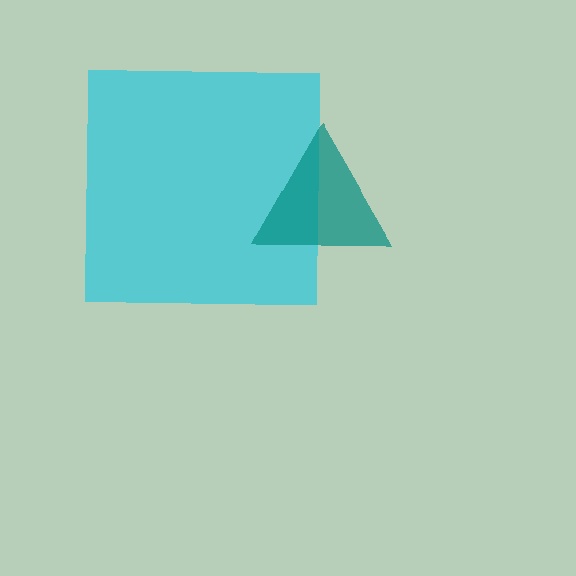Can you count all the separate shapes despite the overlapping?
Yes, there are 2 separate shapes.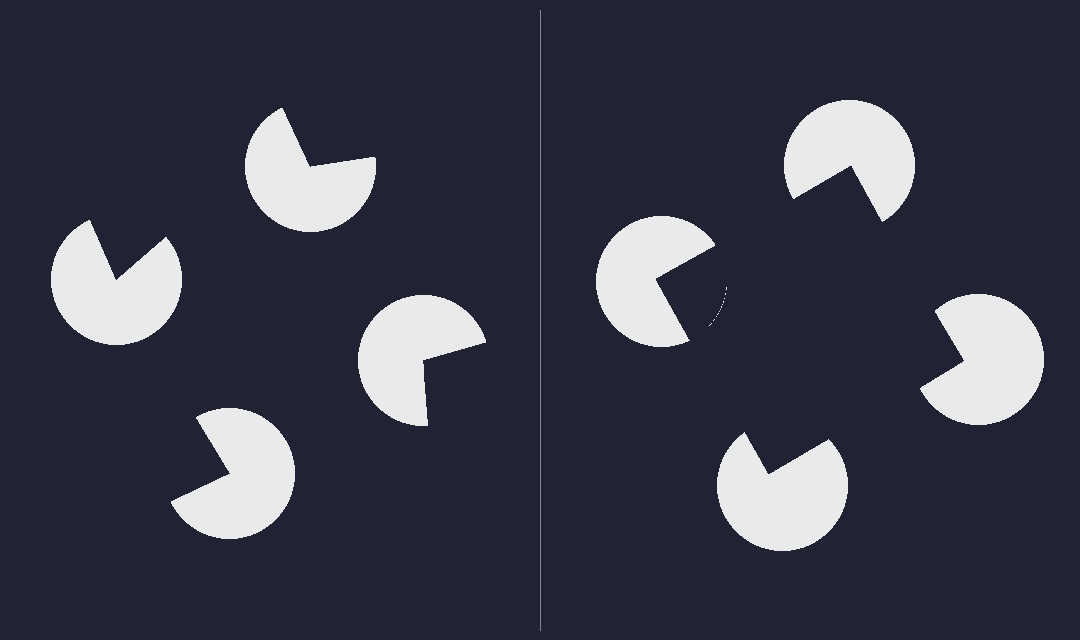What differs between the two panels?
The pac-man discs are positioned identically on both sides; only the wedge orientations differ. On the right they align to a square; on the left they are misaligned.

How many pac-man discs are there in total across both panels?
8 — 4 on each side.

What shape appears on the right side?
An illusory square.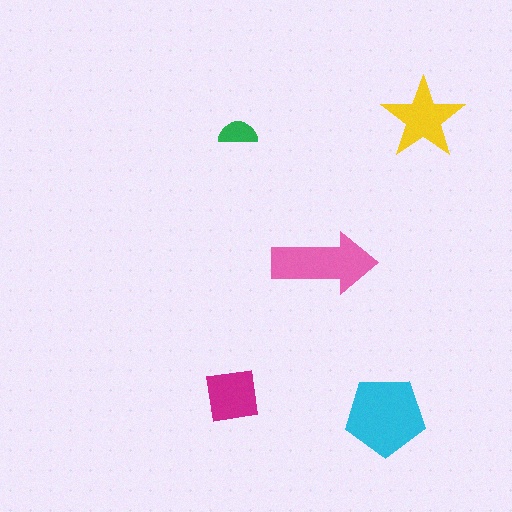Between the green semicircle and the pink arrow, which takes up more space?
The pink arrow.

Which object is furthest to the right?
The yellow star is rightmost.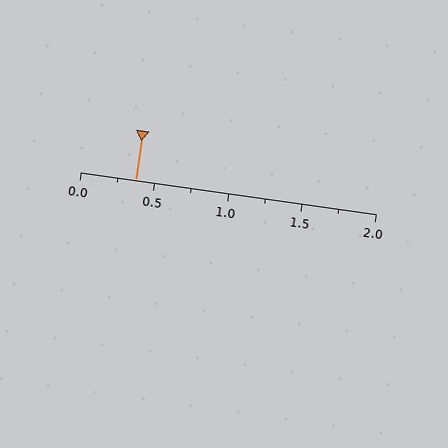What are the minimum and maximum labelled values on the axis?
The axis runs from 0.0 to 2.0.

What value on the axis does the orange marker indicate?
The marker indicates approximately 0.38.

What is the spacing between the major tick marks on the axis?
The major ticks are spaced 0.5 apart.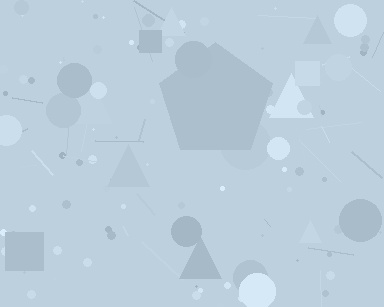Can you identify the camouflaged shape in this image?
The camouflaged shape is a pentagon.